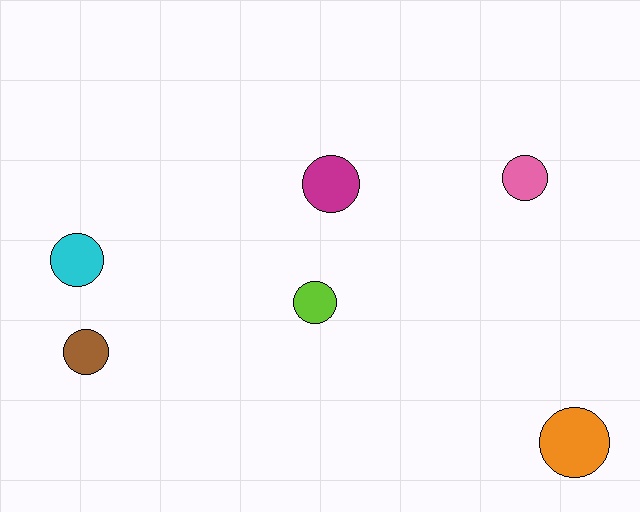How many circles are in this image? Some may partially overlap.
There are 6 circles.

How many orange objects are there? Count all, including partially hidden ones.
There is 1 orange object.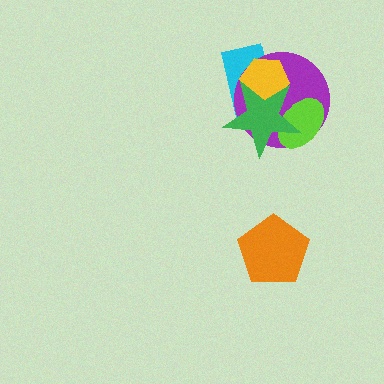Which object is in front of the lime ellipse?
The green star is in front of the lime ellipse.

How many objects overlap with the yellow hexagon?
3 objects overlap with the yellow hexagon.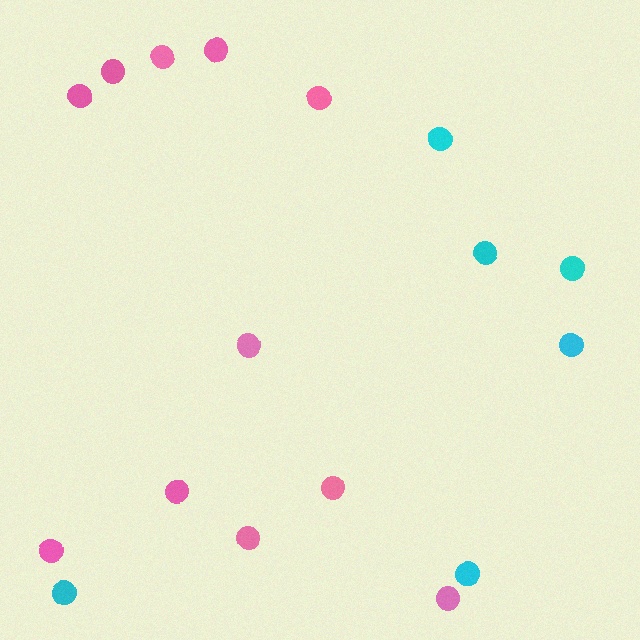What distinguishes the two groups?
There are 2 groups: one group of cyan circles (6) and one group of pink circles (11).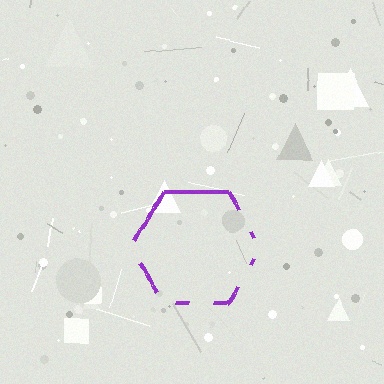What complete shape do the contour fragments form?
The contour fragments form a hexagon.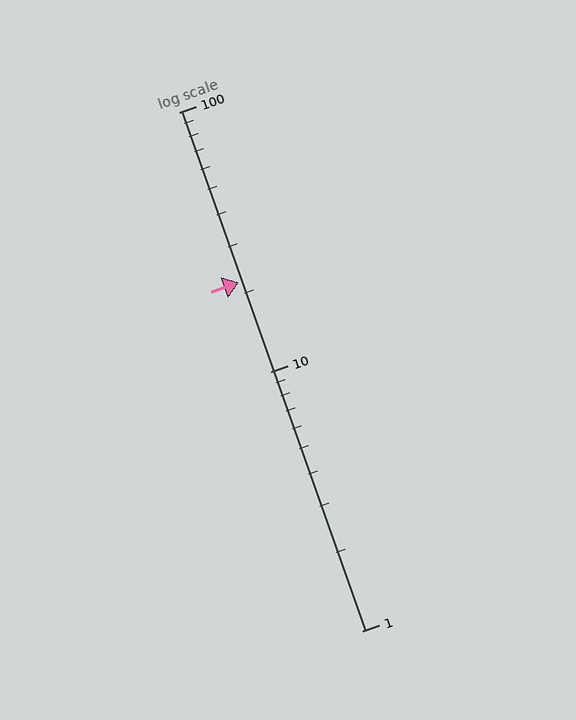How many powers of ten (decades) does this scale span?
The scale spans 2 decades, from 1 to 100.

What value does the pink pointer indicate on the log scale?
The pointer indicates approximately 22.